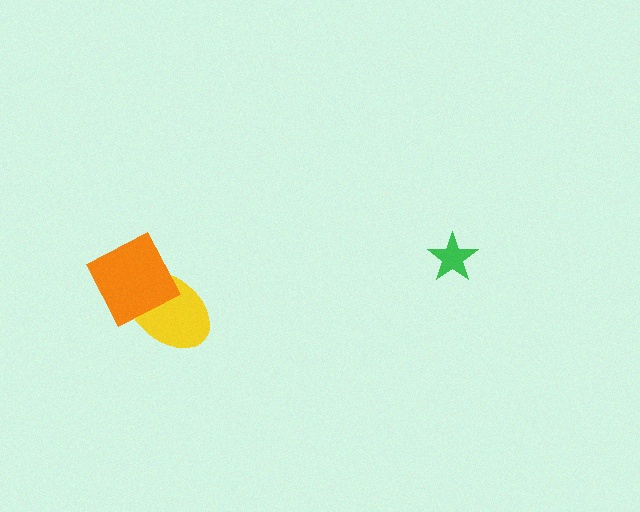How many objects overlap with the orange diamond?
1 object overlaps with the orange diamond.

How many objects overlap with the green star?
0 objects overlap with the green star.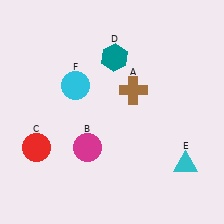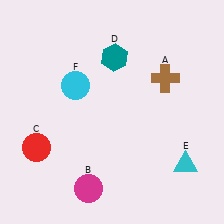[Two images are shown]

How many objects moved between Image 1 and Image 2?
2 objects moved between the two images.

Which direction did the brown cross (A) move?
The brown cross (A) moved right.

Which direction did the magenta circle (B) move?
The magenta circle (B) moved down.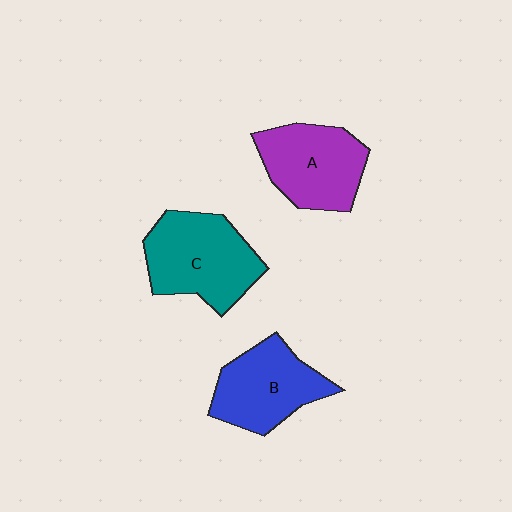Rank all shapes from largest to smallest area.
From largest to smallest: C (teal), A (purple), B (blue).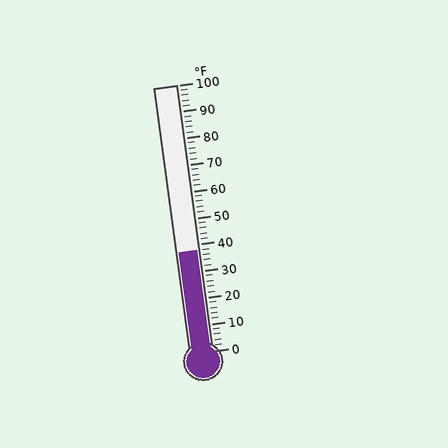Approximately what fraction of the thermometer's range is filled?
The thermometer is filled to approximately 40% of its range.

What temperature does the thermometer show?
The thermometer shows approximately 38°F.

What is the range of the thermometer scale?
The thermometer scale ranges from 0°F to 100°F.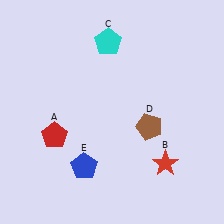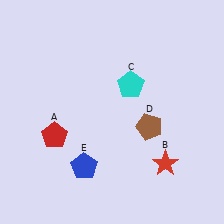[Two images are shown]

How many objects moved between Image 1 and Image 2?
1 object moved between the two images.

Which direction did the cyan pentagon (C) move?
The cyan pentagon (C) moved down.